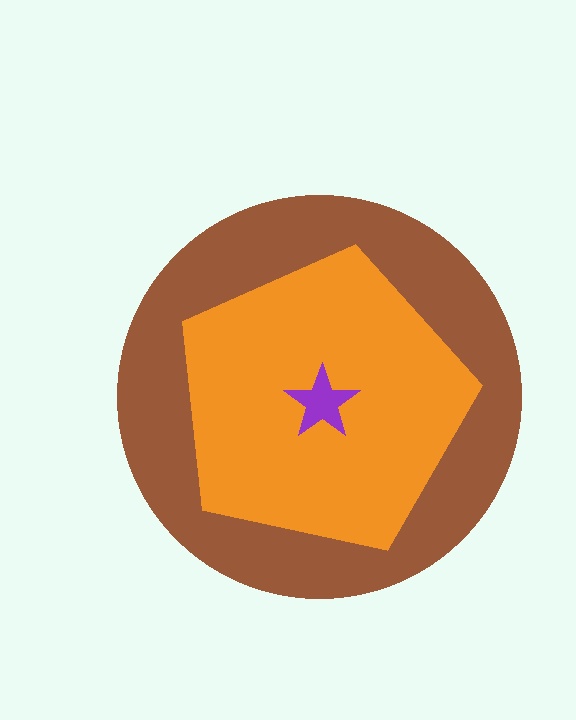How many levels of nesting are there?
3.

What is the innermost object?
The purple star.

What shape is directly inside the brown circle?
The orange pentagon.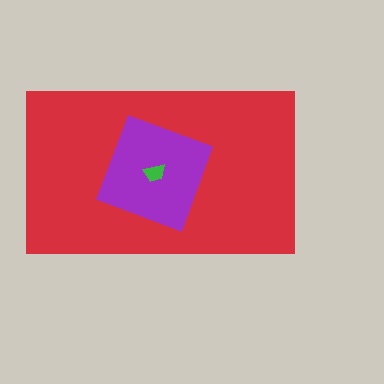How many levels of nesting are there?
3.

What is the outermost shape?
The red rectangle.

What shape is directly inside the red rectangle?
The purple square.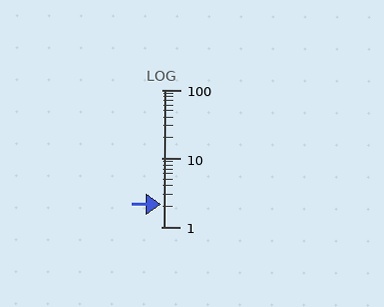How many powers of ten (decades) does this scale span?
The scale spans 2 decades, from 1 to 100.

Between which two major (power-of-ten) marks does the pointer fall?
The pointer is between 1 and 10.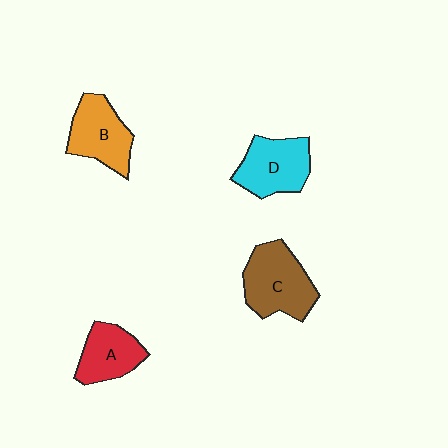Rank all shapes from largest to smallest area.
From largest to smallest: C (brown), D (cyan), B (orange), A (red).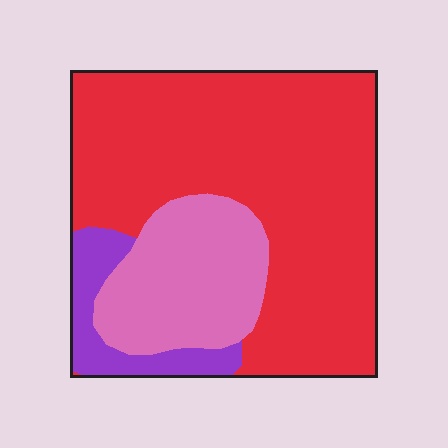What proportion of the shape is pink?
Pink takes up about one quarter (1/4) of the shape.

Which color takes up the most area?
Red, at roughly 70%.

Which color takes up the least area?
Purple, at roughly 10%.